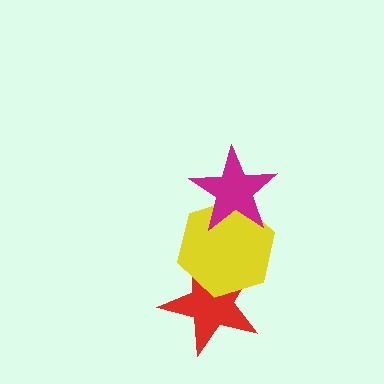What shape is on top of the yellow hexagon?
The magenta star is on top of the yellow hexagon.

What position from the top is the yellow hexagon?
The yellow hexagon is 2nd from the top.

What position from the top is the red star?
The red star is 3rd from the top.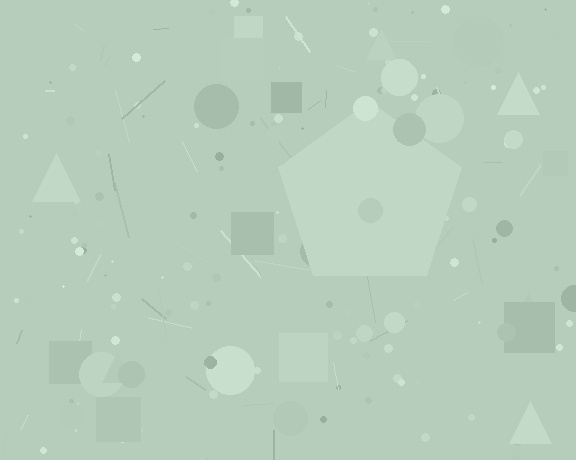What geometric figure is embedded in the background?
A pentagon is embedded in the background.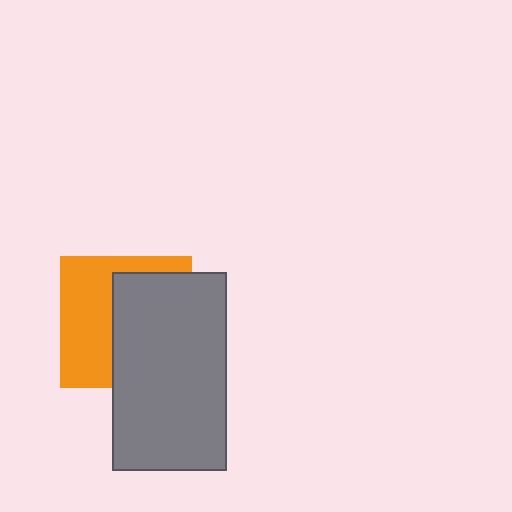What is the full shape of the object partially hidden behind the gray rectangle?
The partially hidden object is an orange square.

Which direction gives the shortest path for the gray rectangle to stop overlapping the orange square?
Moving right gives the shortest separation.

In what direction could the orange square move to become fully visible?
The orange square could move left. That would shift it out from behind the gray rectangle entirely.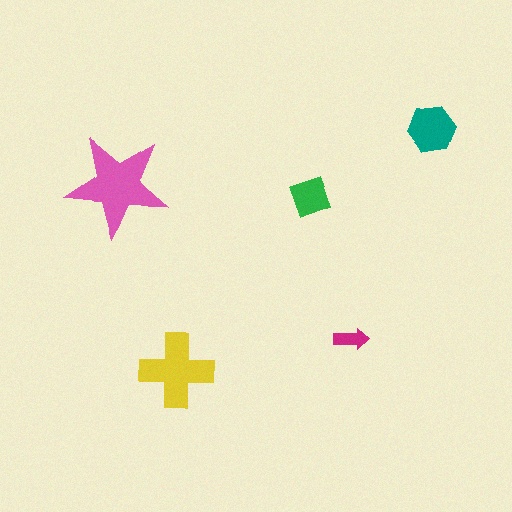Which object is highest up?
The teal hexagon is topmost.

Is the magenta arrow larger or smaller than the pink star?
Smaller.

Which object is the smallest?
The magenta arrow.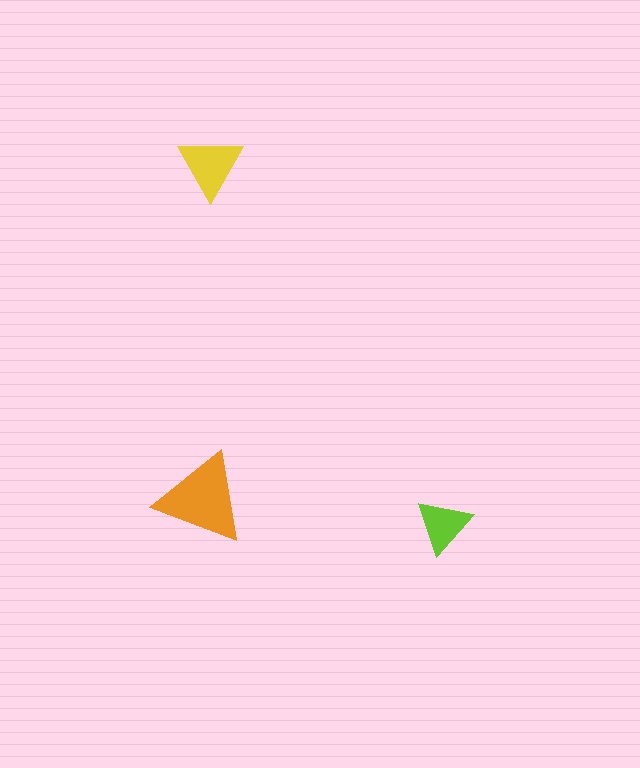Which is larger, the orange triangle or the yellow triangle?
The orange one.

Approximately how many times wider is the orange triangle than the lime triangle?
About 1.5 times wider.